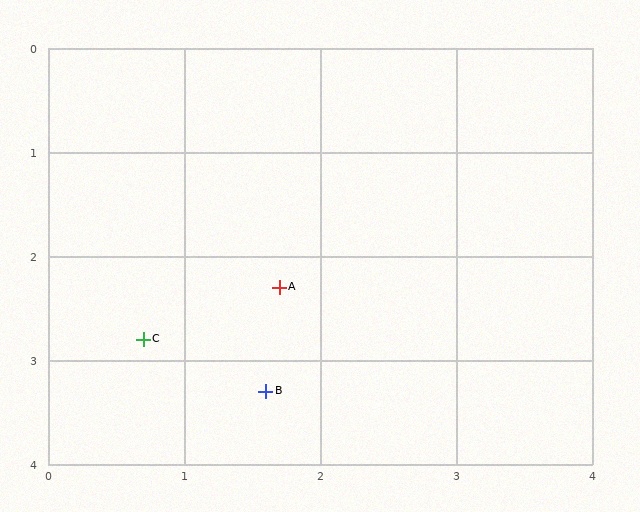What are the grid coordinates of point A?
Point A is at approximately (1.7, 2.3).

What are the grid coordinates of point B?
Point B is at approximately (1.6, 3.3).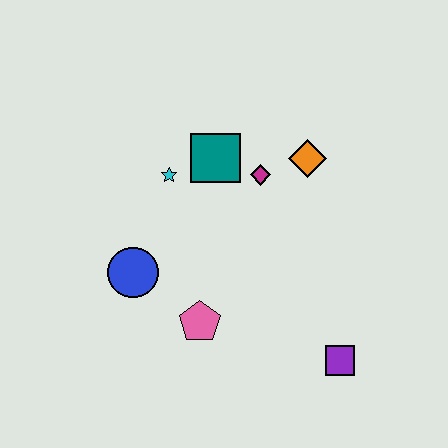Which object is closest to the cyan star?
The teal square is closest to the cyan star.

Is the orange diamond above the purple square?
Yes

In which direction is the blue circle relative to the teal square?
The blue circle is below the teal square.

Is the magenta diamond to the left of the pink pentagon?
No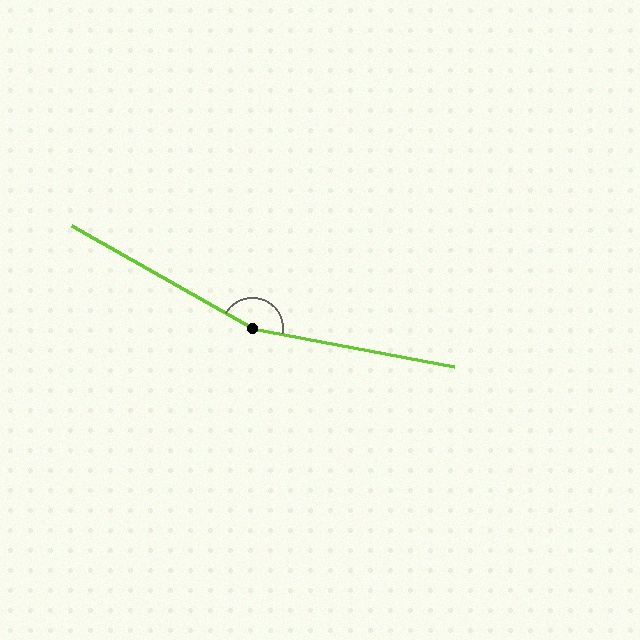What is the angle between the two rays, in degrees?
Approximately 161 degrees.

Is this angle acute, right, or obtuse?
It is obtuse.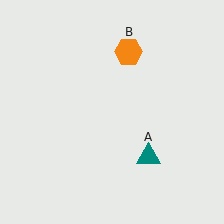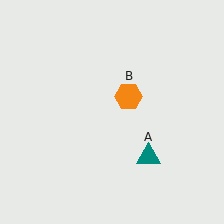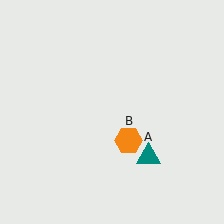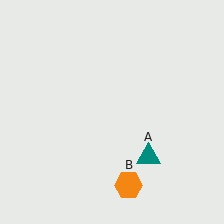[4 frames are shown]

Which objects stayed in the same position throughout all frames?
Teal triangle (object A) remained stationary.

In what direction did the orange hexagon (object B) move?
The orange hexagon (object B) moved down.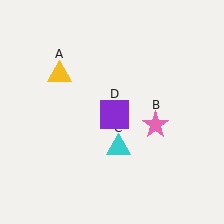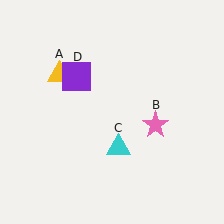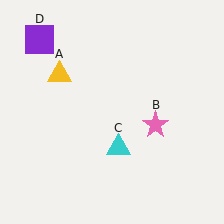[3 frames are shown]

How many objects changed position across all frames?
1 object changed position: purple square (object D).